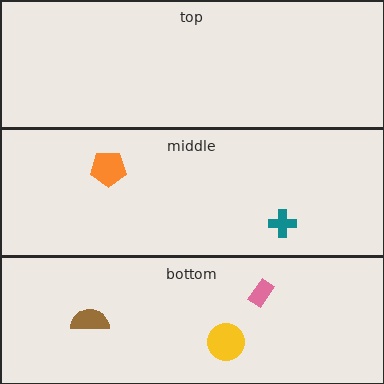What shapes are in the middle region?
The teal cross, the orange pentagon.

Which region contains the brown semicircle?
The bottom region.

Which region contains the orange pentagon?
The middle region.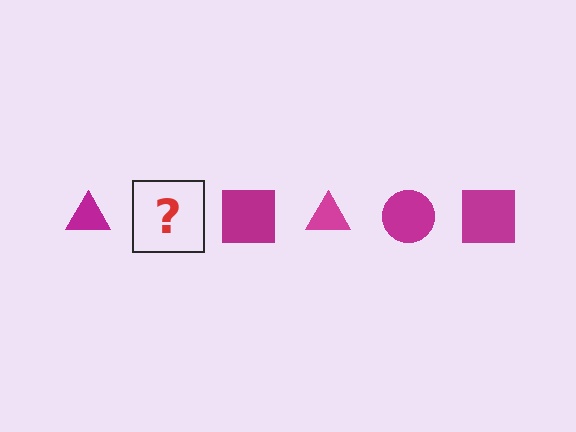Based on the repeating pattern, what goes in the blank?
The blank should be a magenta circle.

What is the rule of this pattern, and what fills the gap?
The rule is that the pattern cycles through triangle, circle, square shapes in magenta. The gap should be filled with a magenta circle.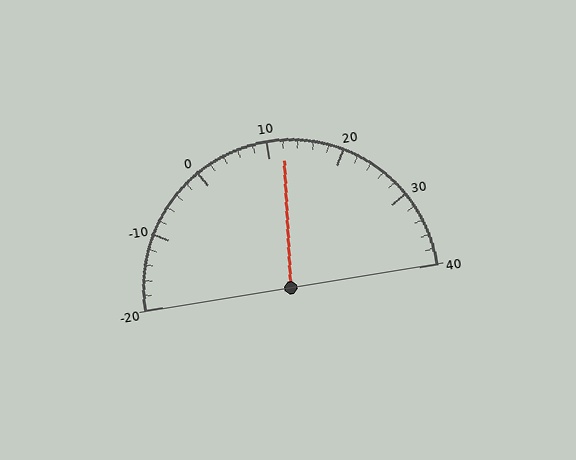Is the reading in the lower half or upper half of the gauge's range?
The reading is in the upper half of the range (-20 to 40).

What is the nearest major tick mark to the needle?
The nearest major tick mark is 10.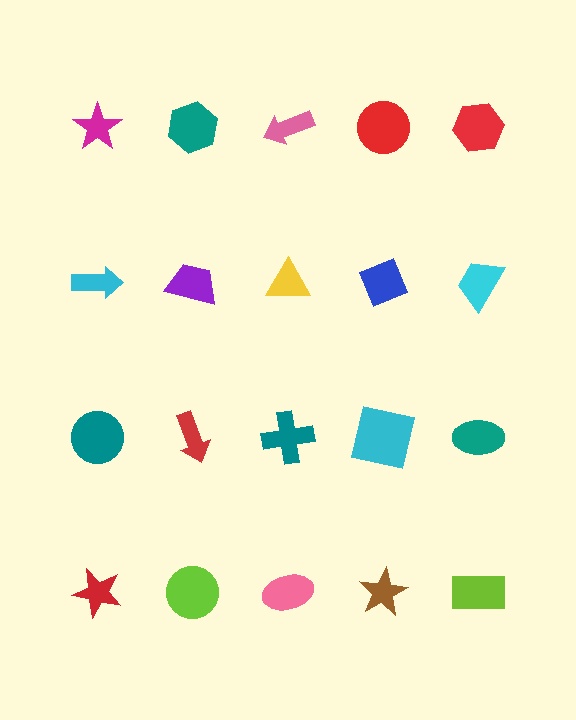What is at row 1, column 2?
A teal hexagon.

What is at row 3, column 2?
A red arrow.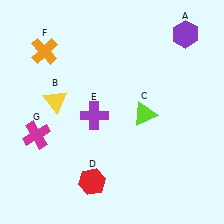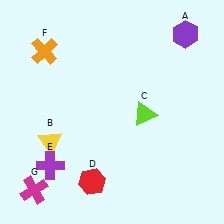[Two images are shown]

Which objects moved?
The objects that moved are: the yellow triangle (B), the purple cross (E), the magenta cross (G).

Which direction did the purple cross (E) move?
The purple cross (E) moved down.